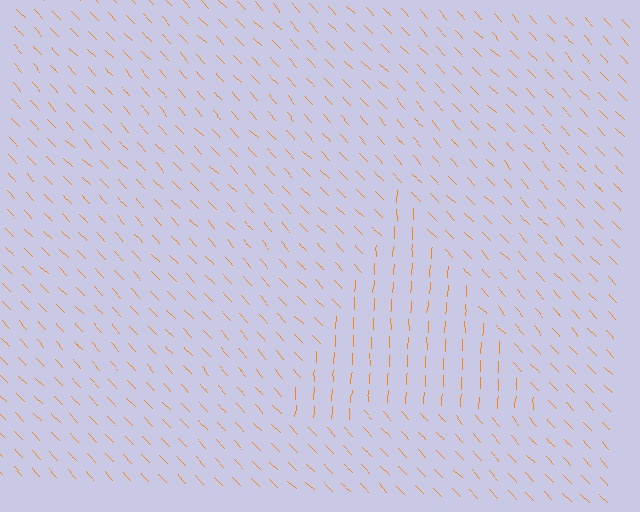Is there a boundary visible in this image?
Yes, there is a texture boundary formed by a change in line orientation.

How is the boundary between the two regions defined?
The boundary is defined purely by a change in line orientation (approximately 45 degrees difference). All lines are the same color and thickness.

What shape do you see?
I see a triangle.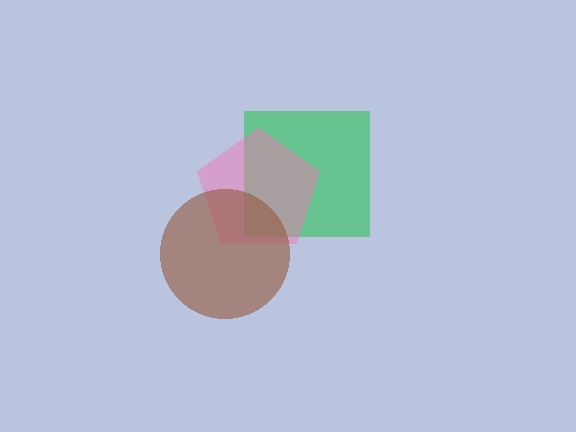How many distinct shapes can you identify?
There are 3 distinct shapes: a green square, a pink pentagon, a brown circle.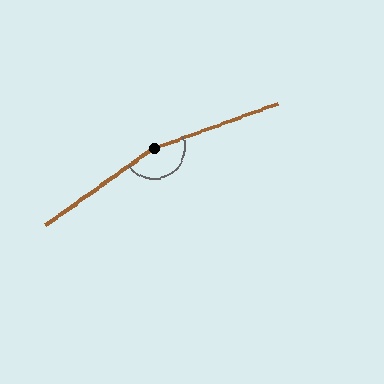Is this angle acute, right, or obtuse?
It is obtuse.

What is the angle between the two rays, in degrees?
Approximately 164 degrees.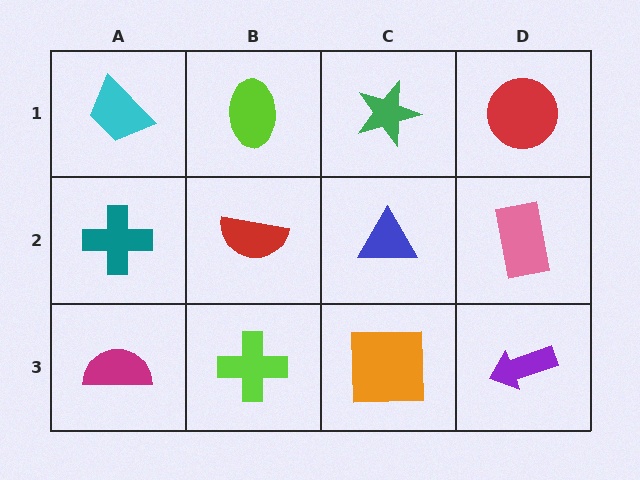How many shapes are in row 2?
4 shapes.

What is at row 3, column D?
A purple arrow.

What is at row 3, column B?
A lime cross.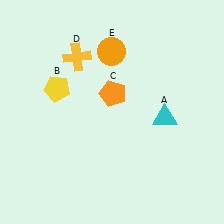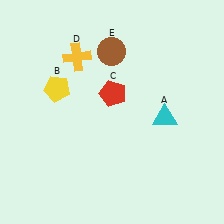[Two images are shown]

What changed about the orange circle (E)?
In Image 1, E is orange. In Image 2, it changed to brown.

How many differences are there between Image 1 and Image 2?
There are 2 differences between the two images.